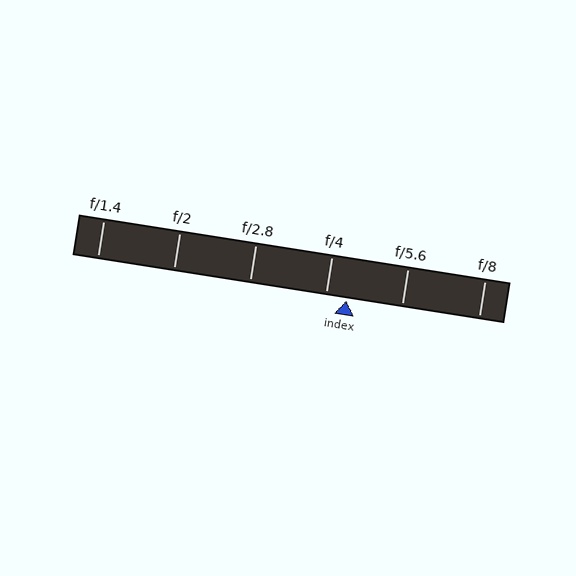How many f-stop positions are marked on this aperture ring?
There are 6 f-stop positions marked.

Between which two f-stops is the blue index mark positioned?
The index mark is between f/4 and f/5.6.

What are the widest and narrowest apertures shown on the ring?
The widest aperture shown is f/1.4 and the narrowest is f/8.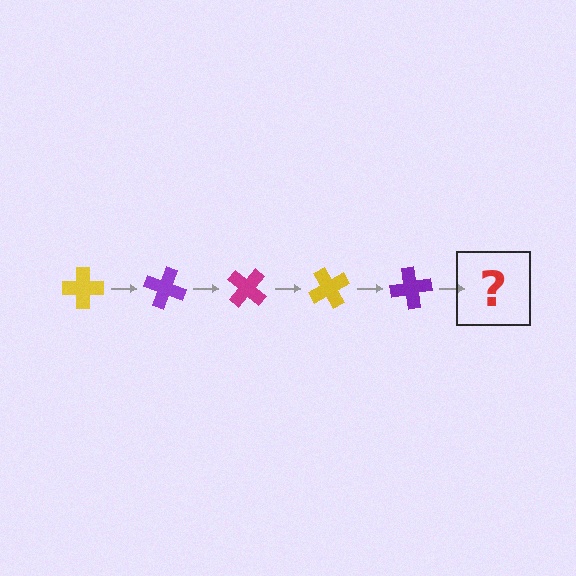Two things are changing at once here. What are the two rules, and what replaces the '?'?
The two rules are that it rotates 20 degrees each step and the color cycles through yellow, purple, and magenta. The '?' should be a magenta cross, rotated 100 degrees from the start.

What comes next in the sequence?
The next element should be a magenta cross, rotated 100 degrees from the start.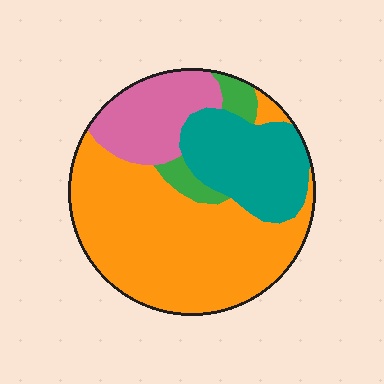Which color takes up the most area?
Orange, at roughly 55%.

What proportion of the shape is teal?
Teal covers about 20% of the shape.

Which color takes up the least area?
Green, at roughly 5%.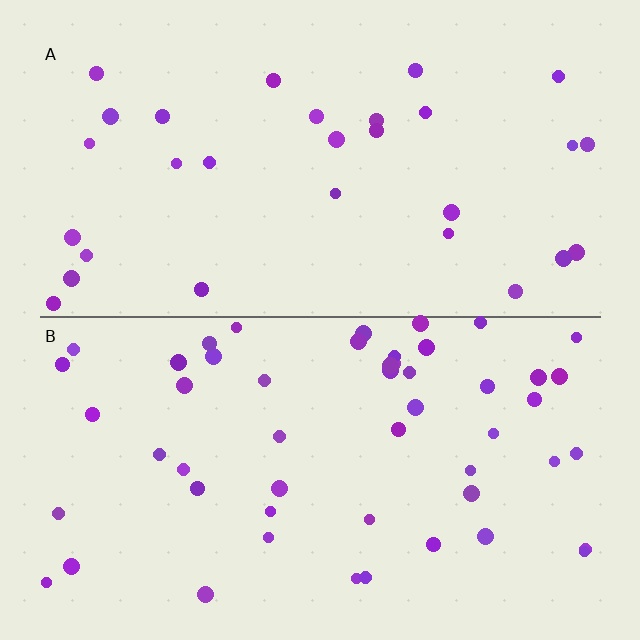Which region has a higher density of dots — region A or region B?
B (the bottom).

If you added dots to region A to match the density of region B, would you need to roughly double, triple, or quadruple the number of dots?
Approximately double.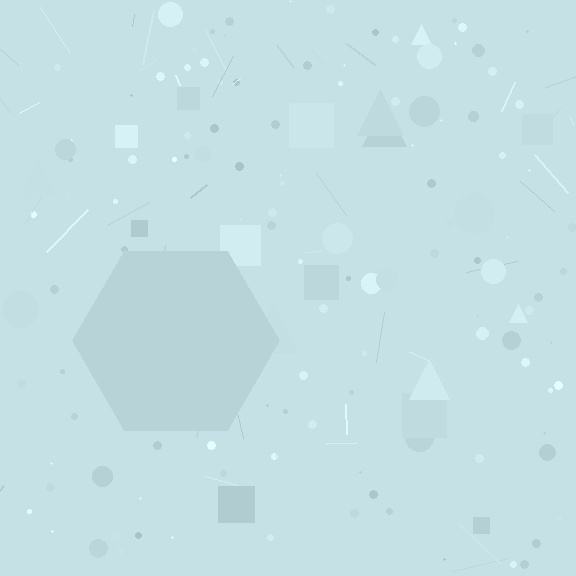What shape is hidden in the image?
A hexagon is hidden in the image.